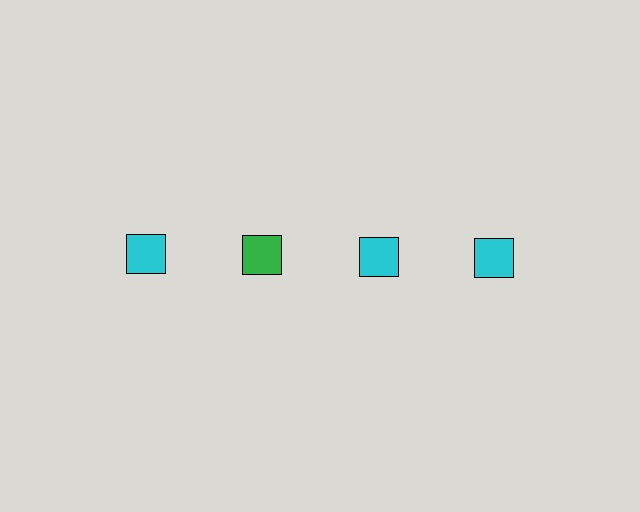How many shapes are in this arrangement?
There are 4 shapes arranged in a grid pattern.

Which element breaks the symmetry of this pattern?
The green square in the top row, second from left column breaks the symmetry. All other shapes are cyan squares.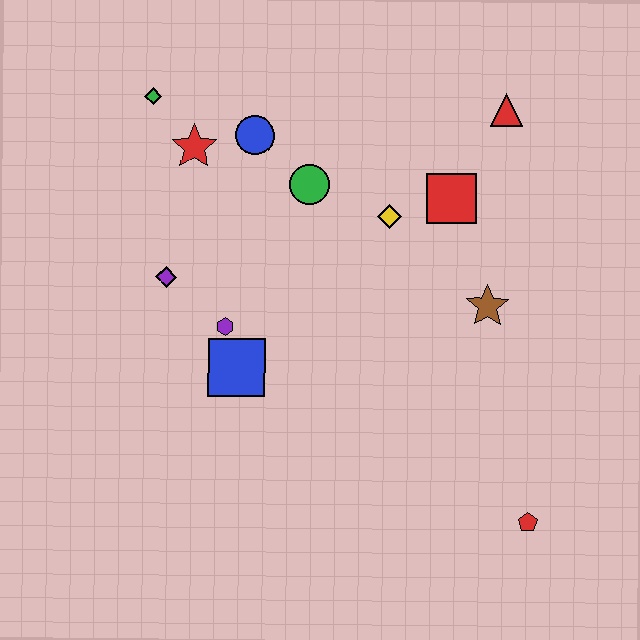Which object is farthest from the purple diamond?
The red pentagon is farthest from the purple diamond.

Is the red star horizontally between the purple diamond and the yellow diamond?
Yes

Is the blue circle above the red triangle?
No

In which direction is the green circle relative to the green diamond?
The green circle is to the right of the green diamond.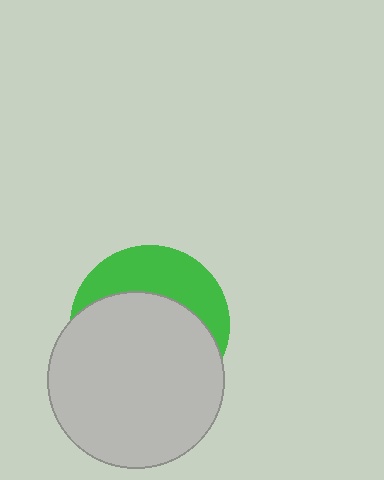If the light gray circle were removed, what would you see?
You would see the complete green circle.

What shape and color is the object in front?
The object in front is a light gray circle.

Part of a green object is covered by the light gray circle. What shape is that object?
It is a circle.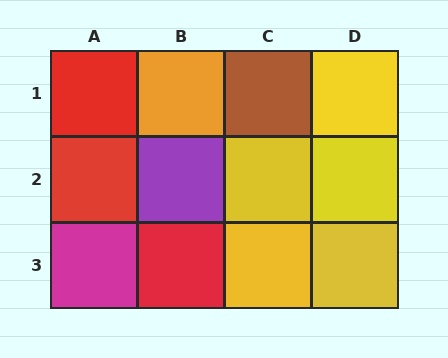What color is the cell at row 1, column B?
Orange.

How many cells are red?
3 cells are red.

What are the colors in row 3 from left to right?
Magenta, red, yellow, yellow.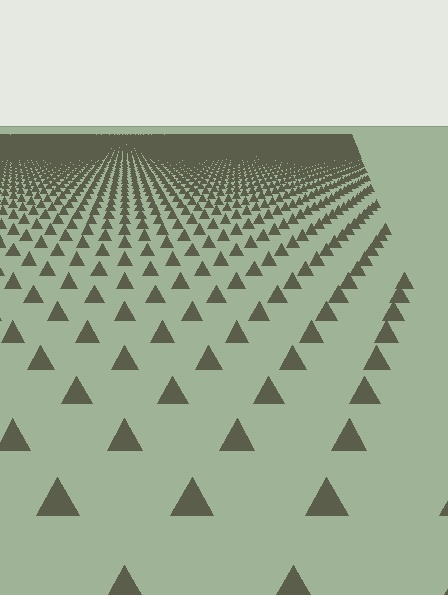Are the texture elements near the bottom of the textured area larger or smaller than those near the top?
Larger. Near the bottom, elements are closer to the viewer and appear at a bigger on-screen size.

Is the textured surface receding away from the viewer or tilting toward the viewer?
The surface is receding away from the viewer. Texture elements get smaller and denser toward the top.